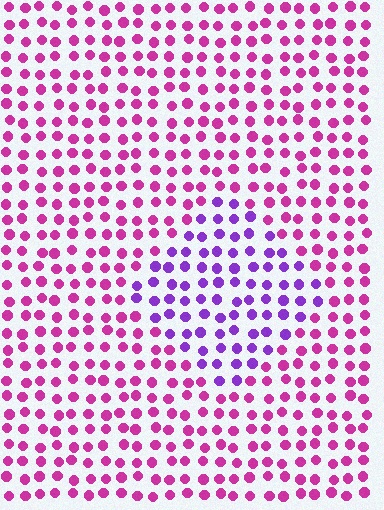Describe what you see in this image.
The image is filled with small magenta elements in a uniform arrangement. A diamond-shaped region is visible where the elements are tinted to a slightly different hue, forming a subtle color boundary.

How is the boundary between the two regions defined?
The boundary is defined purely by a slight shift in hue (about 42 degrees). Spacing, size, and orientation are identical on both sides.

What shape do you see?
I see a diamond.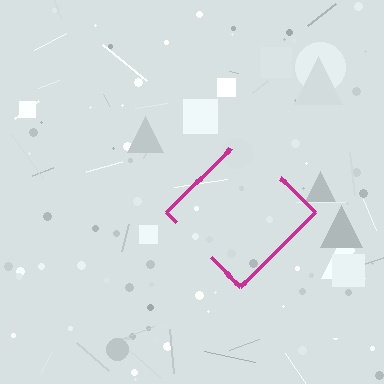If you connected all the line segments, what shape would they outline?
They would outline a diamond.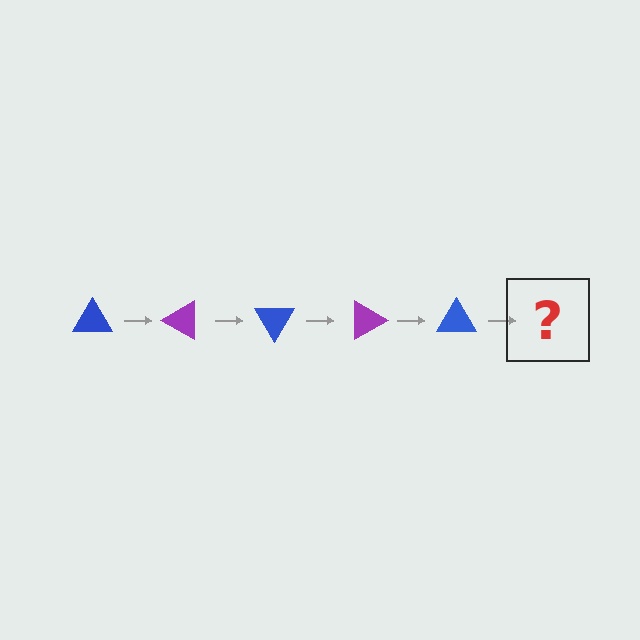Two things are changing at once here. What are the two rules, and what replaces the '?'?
The two rules are that it rotates 30 degrees each step and the color cycles through blue and purple. The '?' should be a purple triangle, rotated 150 degrees from the start.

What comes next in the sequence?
The next element should be a purple triangle, rotated 150 degrees from the start.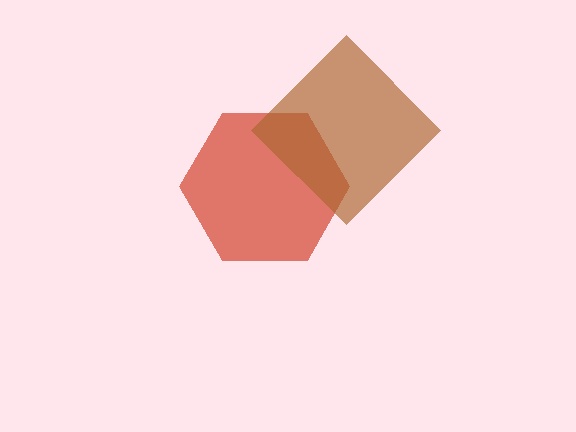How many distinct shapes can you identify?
There are 2 distinct shapes: a red hexagon, a brown diamond.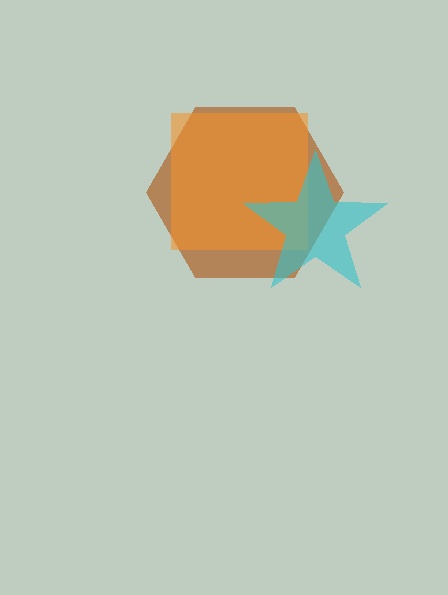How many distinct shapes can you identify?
There are 3 distinct shapes: a brown hexagon, an orange square, a cyan star.